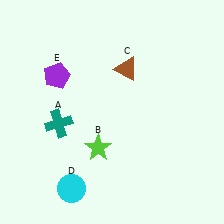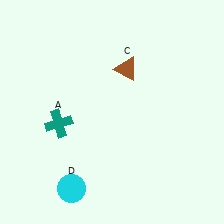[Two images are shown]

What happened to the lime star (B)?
The lime star (B) was removed in Image 2. It was in the bottom-left area of Image 1.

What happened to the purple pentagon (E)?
The purple pentagon (E) was removed in Image 2. It was in the top-left area of Image 1.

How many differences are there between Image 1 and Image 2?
There are 2 differences between the two images.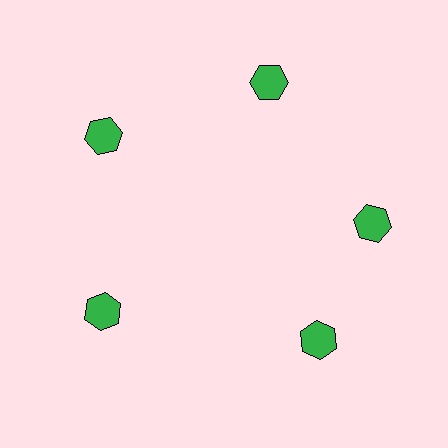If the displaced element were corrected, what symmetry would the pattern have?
It would have 5-fold rotational symmetry — the pattern would map onto itself every 72 degrees.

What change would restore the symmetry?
The symmetry would be restored by rotating it back into even spacing with its neighbors so that all 5 hexagons sit at equal angles and equal distance from the center.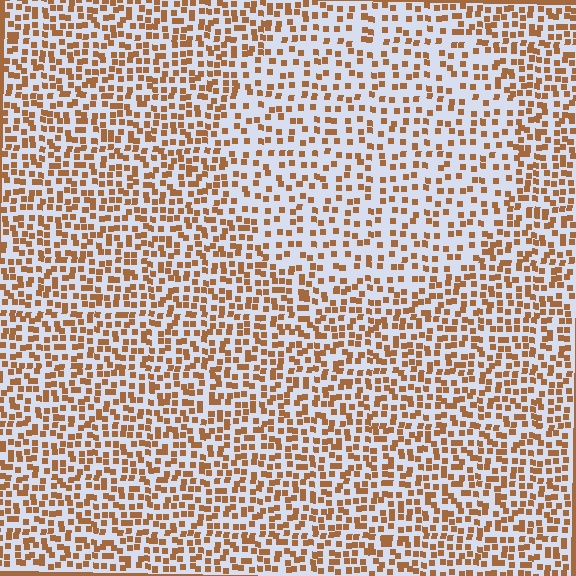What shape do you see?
I see a circle.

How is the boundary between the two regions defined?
The boundary is defined by a change in element density (approximately 1.7x ratio). All elements are the same color, size, and shape.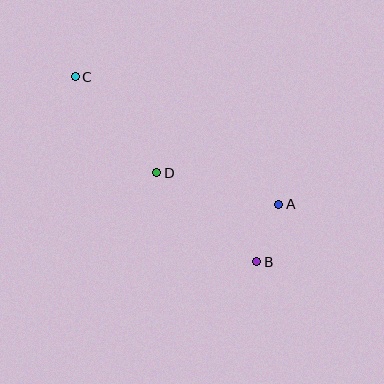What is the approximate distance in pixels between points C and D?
The distance between C and D is approximately 126 pixels.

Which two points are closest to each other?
Points A and B are closest to each other.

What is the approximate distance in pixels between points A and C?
The distance between A and C is approximately 240 pixels.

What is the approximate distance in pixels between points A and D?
The distance between A and D is approximately 126 pixels.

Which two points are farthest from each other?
Points B and C are farthest from each other.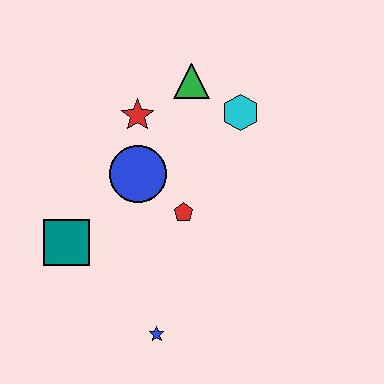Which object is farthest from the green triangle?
The blue star is farthest from the green triangle.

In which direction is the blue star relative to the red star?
The blue star is below the red star.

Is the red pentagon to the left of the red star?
No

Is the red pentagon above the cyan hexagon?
No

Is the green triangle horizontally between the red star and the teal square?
No